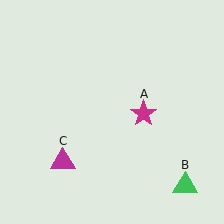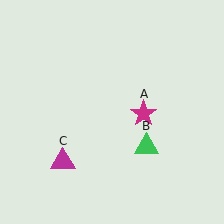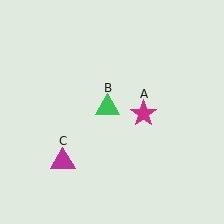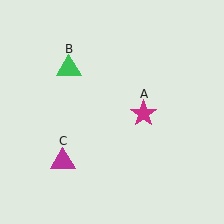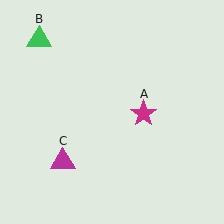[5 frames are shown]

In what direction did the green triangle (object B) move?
The green triangle (object B) moved up and to the left.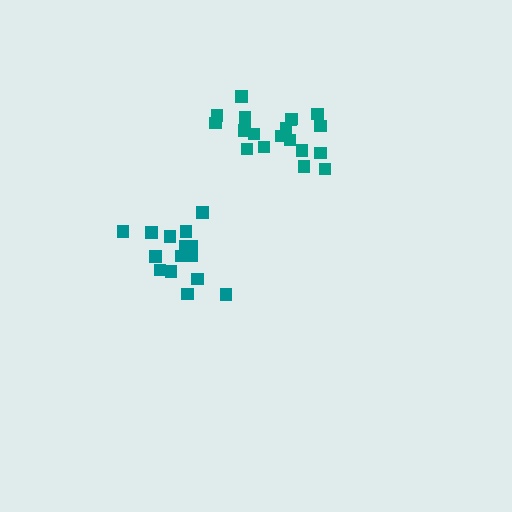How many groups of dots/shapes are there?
There are 2 groups.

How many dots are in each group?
Group 1: 15 dots, Group 2: 19 dots (34 total).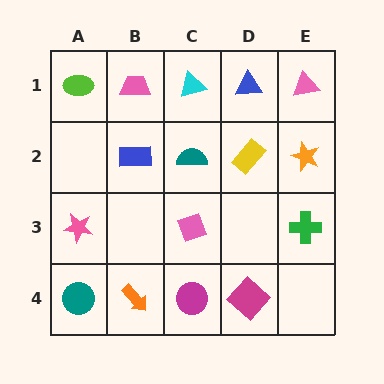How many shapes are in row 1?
5 shapes.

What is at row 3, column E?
A green cross.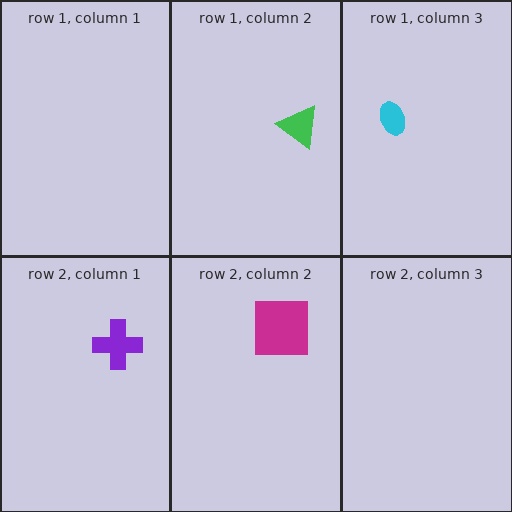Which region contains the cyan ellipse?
The row 1, column 3 region.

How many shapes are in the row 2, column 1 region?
1.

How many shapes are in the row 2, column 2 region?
1.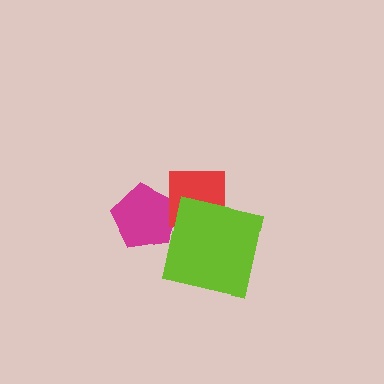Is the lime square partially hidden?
No, no other shape covers it.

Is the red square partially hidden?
Yes, it is partially covered by another shape.